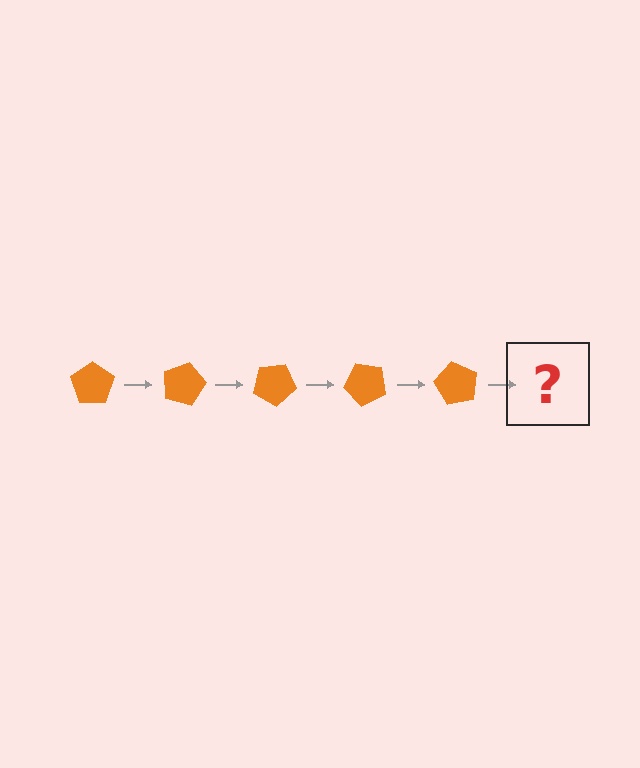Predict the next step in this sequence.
The next step is an orange pentagon rotated 75 degrees.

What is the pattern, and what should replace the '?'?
The pattern is that the pentagon rotates 15 degrees each step. The '?' should be an orange pentagon rotated 75 degrees.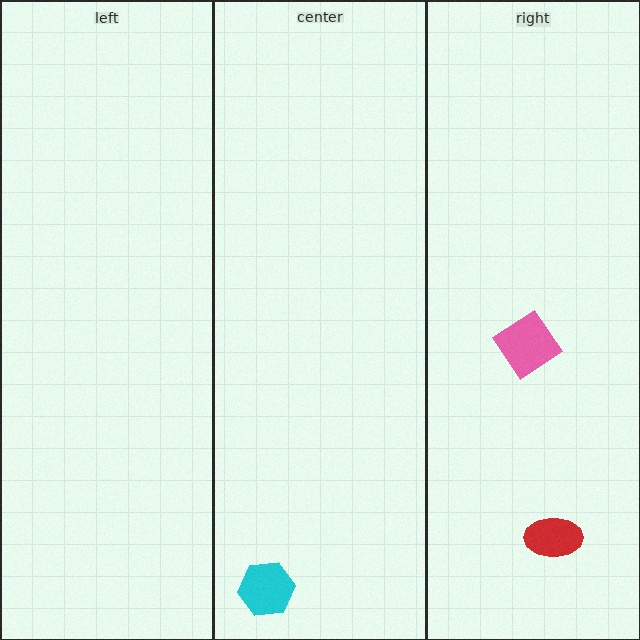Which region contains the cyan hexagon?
The center region.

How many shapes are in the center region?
1.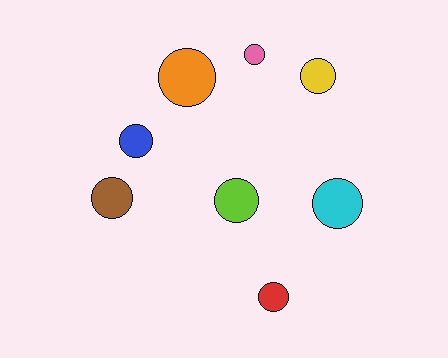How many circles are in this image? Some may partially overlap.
There are 8 circles.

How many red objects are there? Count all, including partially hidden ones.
There is 1 red object.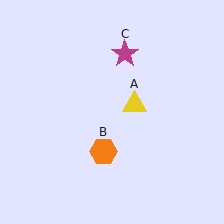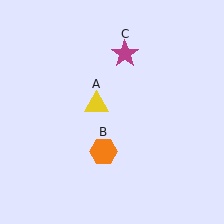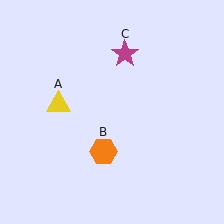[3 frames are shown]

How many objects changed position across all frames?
1 object changed position: yellow triangle (object A).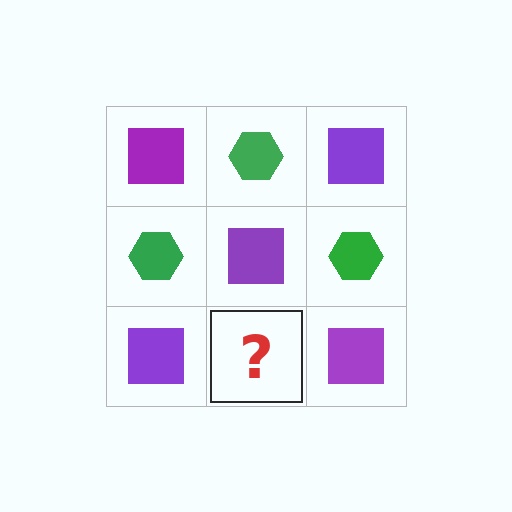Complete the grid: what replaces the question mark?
The question mark should be replaced with a green hexagon.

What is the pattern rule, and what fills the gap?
The rule is that it alternates purple square and green hexagon in a checkerboard pattern. The gap should be filled with a green hexagon.